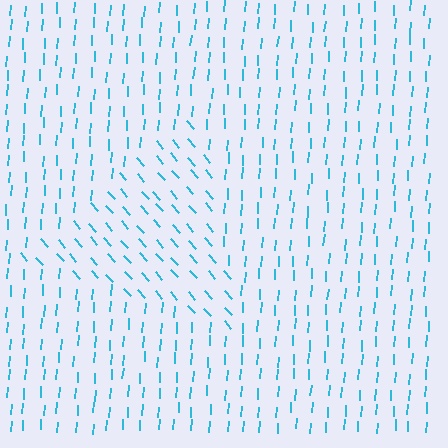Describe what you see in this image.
The image is filled with small cyan line segments. A triangle region in the image has lines oriented differently from the surrounding lines, creating a visible texture boundary.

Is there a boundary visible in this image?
Yes, there is a texture boundary formed by a change in line orientation.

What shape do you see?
I see a triangle.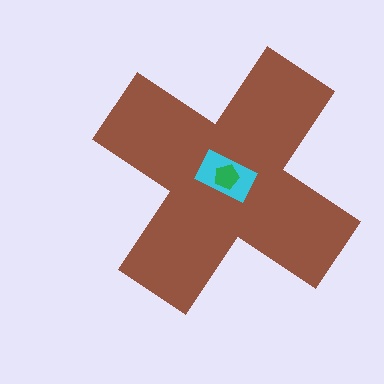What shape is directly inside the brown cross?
The cyan rectangle.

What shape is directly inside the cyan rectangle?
The green pentagon.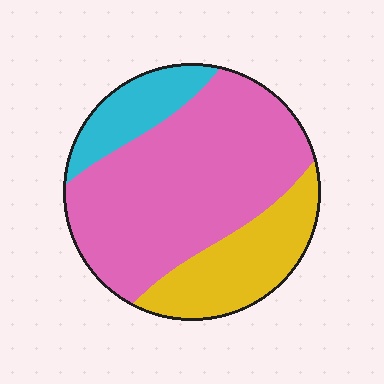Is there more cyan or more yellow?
Yellow.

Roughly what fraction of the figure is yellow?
Yellow takes up about one quarter (1/4) of the figure.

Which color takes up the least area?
Cyan, at roughly 15%.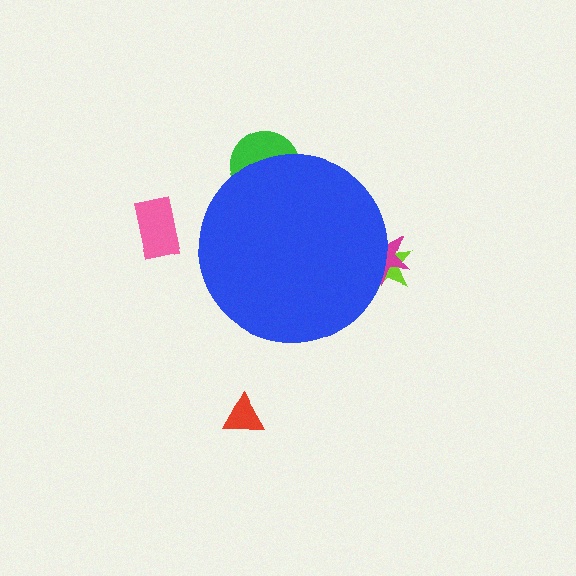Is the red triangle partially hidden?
No, the red triangle is fully visible.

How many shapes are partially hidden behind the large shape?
3 shapes are partially hidden.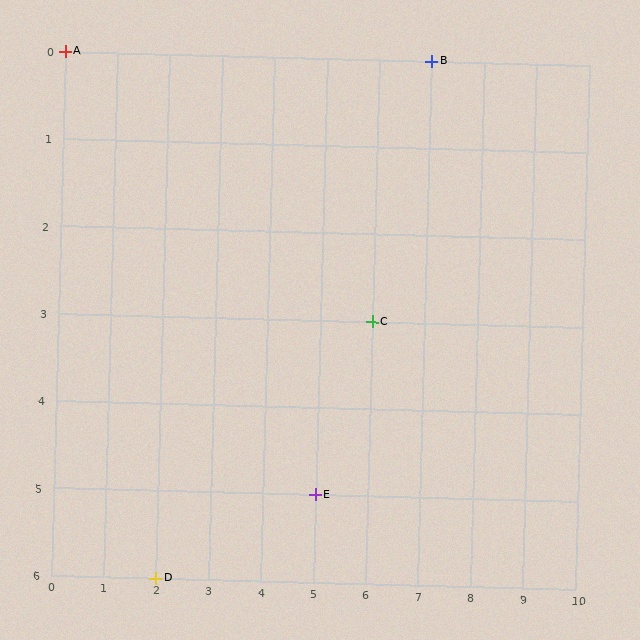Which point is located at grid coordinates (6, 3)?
Point C is at (6, 3).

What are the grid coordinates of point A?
Point A is at grid coordinates (0, 0).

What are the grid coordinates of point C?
Point C is at grid coordinates (6, 3).